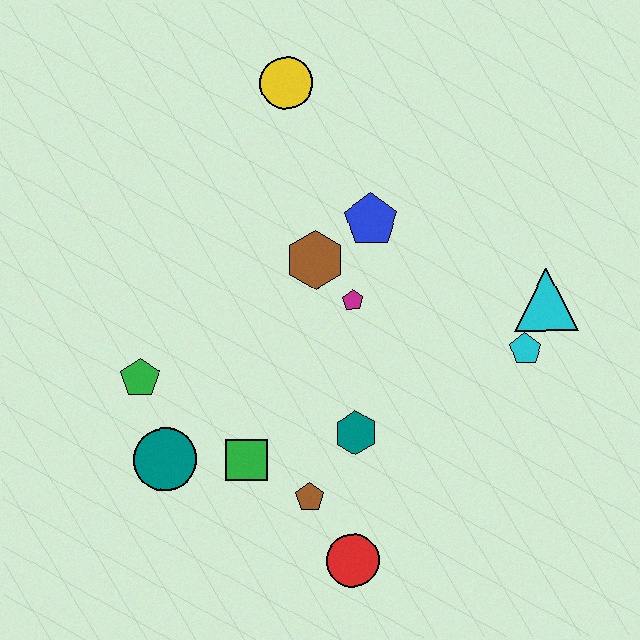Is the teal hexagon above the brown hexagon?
No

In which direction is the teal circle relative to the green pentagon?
The teal circle is below the green pentagon.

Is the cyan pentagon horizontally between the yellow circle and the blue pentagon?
No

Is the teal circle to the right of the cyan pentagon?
No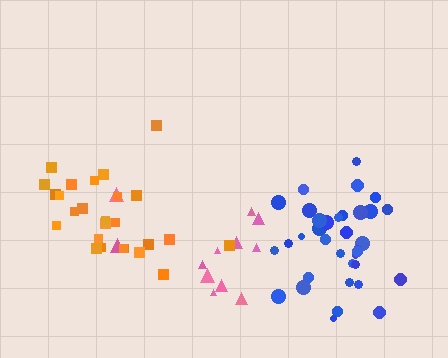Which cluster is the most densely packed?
Blue.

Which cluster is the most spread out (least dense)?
Pink.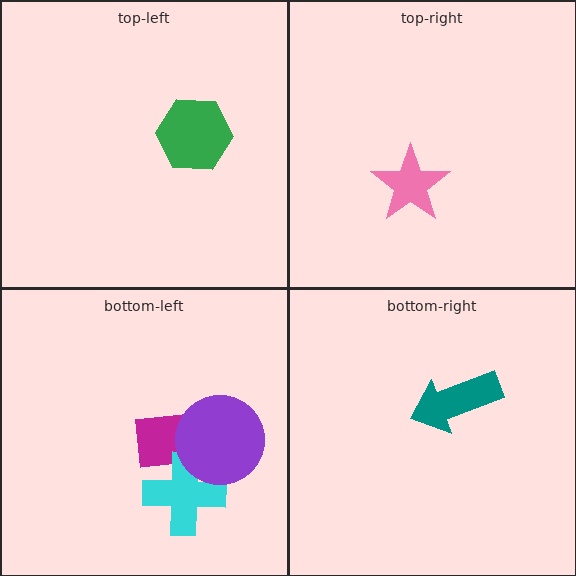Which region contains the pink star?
The top-right region.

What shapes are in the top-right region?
The pink star.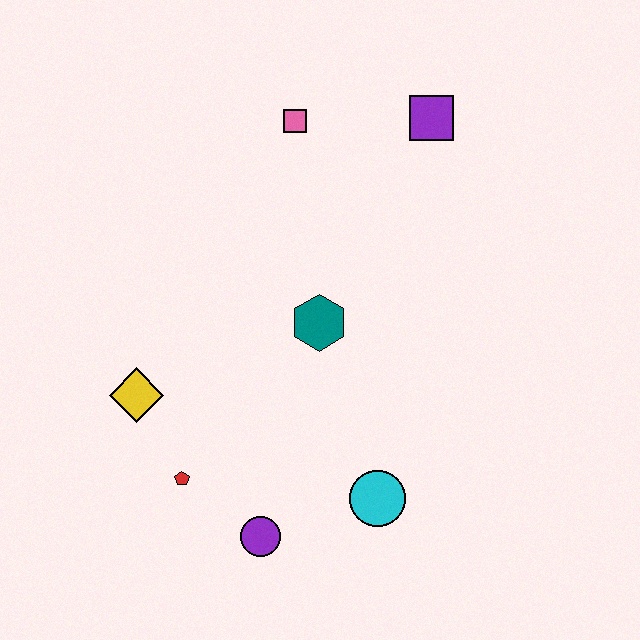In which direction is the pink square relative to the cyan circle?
The pink square is above the cyan circle.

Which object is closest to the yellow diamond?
The red pentagon is closest to the yellow diamond.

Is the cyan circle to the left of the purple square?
Yes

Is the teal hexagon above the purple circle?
Yes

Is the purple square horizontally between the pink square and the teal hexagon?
No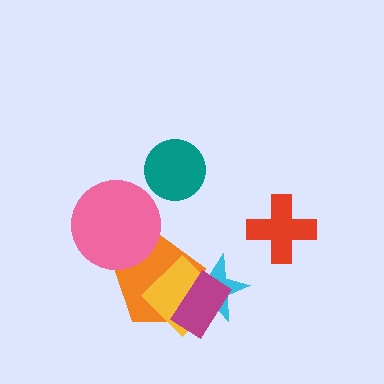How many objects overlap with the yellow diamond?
3 objects overlap with the yellow diamond.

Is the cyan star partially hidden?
Yes, it is partially covered by another shape.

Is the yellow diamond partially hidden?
Yes, it is partially covered by another shape.